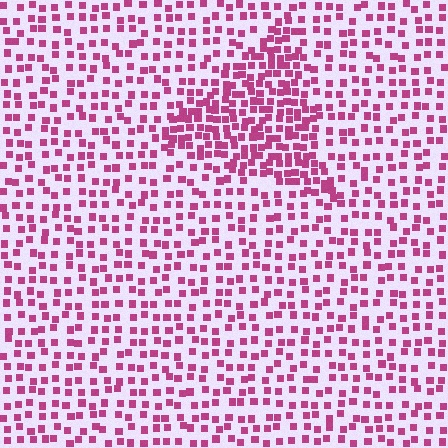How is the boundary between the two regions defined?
The boundary is defined by a change in element density (approximately 2.0x ratio). All elements are the same color, size, and shape.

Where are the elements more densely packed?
The elements are more densely packed inside the triangle boundary.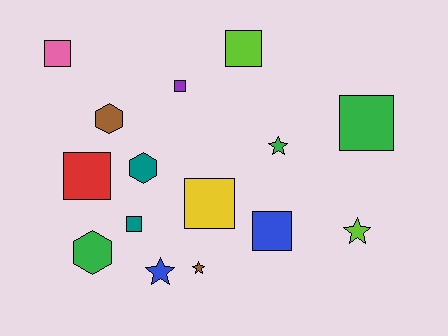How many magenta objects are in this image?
There are no magenta objects.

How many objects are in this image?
There are 15 objects.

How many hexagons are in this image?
There are 3 hexagons.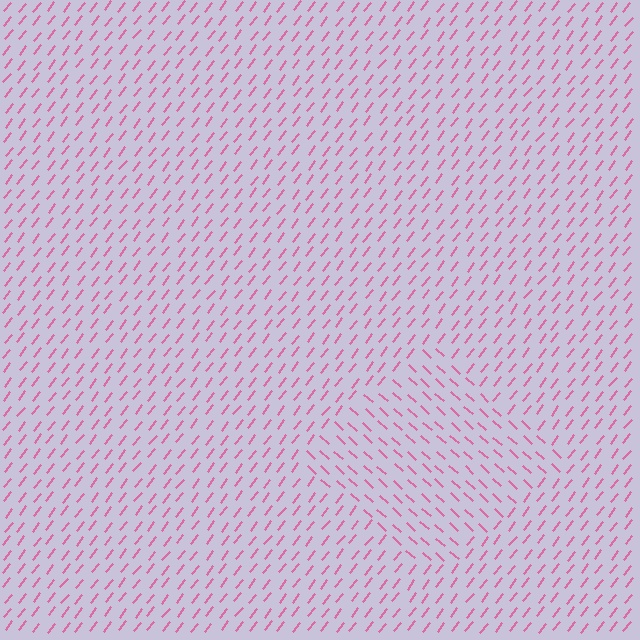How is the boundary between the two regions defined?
The boundary is defined purely by a change in line orientation (approximately 86 degrees difference). All lines are the same color and thickness.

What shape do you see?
I see a diamond.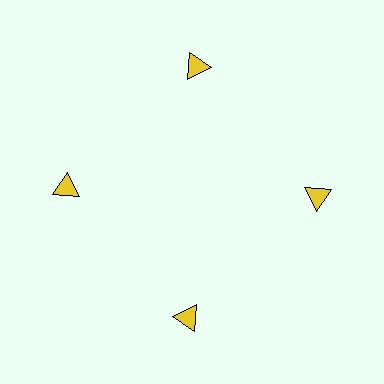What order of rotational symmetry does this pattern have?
This pattern has 4-fold rotational symmetry.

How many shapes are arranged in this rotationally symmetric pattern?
There are 4 shapes, arranged in 4 groups of 1.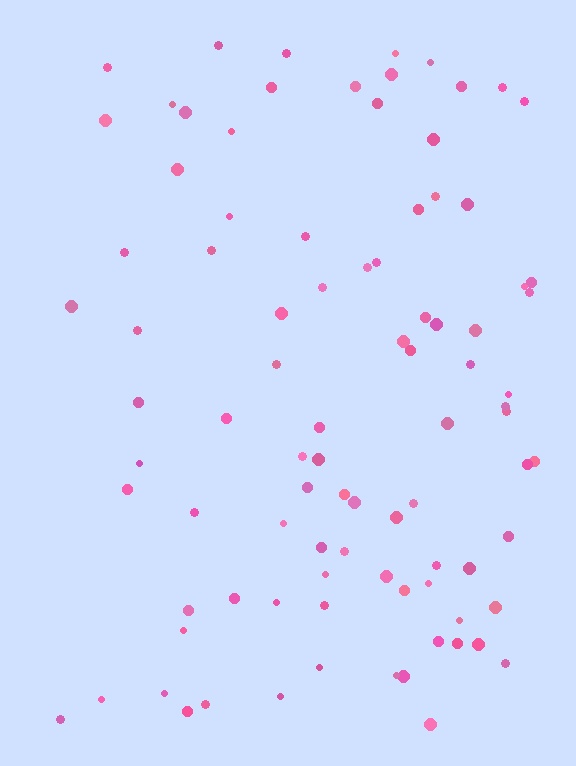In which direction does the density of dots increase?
From left to right, with the right side densest.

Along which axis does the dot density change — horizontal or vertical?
Horizontal.